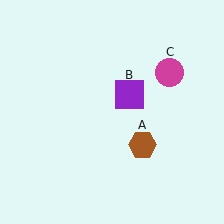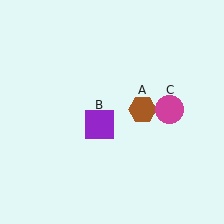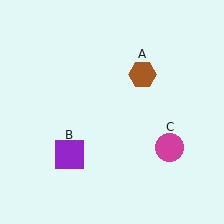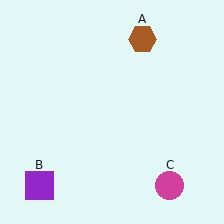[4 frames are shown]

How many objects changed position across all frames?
3 objects changed position: brown hexagon (object A), purple square (object B), magenta circle (object C).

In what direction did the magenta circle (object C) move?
The magenta circle (object C) moved down.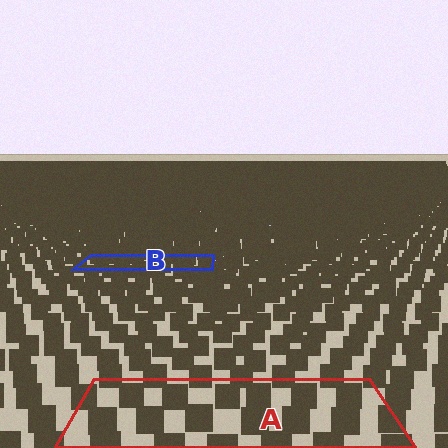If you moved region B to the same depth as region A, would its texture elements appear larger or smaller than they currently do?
They would appear larger. At a closer depth, the same texture elements are projected at a bigger on-screen size.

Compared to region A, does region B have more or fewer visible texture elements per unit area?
Region B has more texture elements per unit area — they are packed more densely because it is farther away.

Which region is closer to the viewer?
Region A is closer. The texture elements there are larger and more spread out.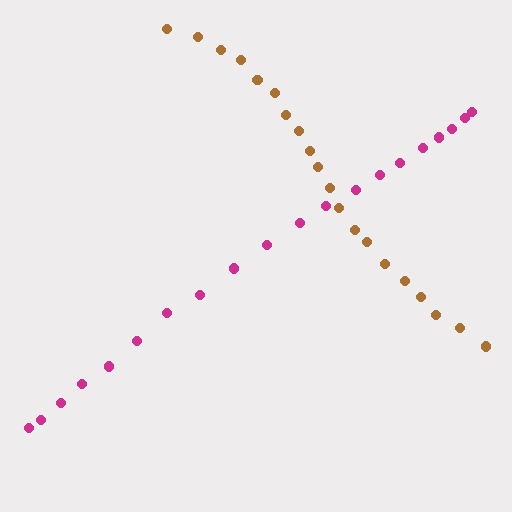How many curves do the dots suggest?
There are 2 distinct paths.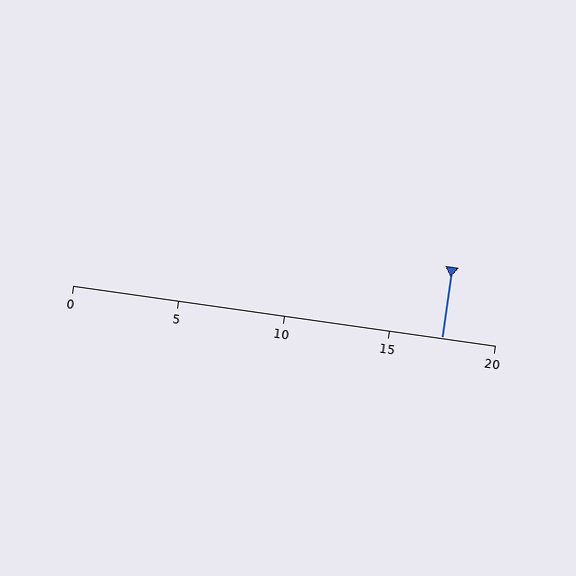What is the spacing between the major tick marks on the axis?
The major ticks are spaced 5 apart.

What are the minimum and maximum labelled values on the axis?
The axis runs from 0 to 20.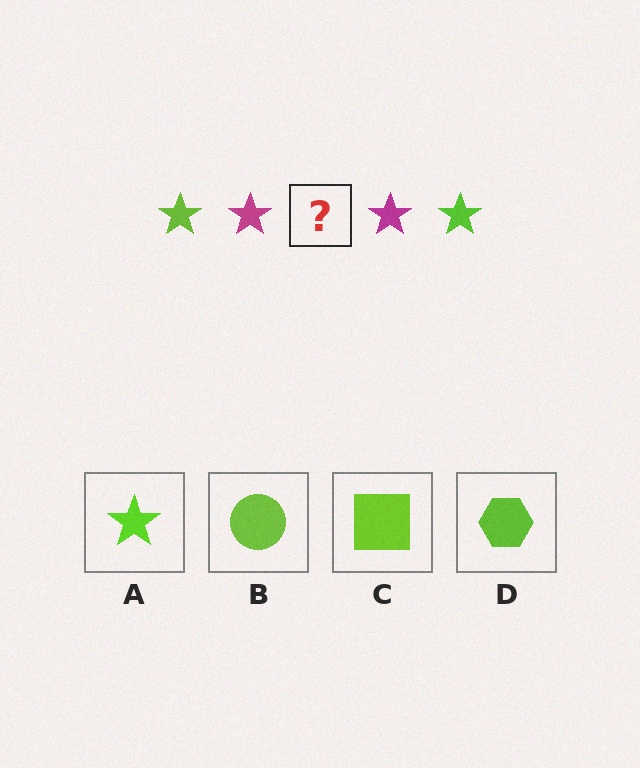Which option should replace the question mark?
Option A.